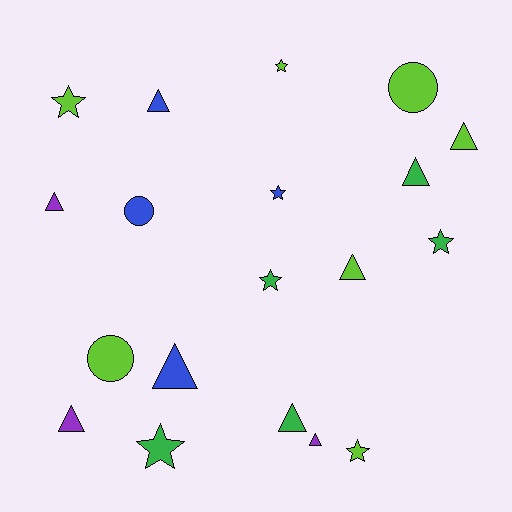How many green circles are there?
There are no green circles.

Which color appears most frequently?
Lime, with 7 objects.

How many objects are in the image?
There are 19 objects.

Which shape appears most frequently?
Triangle, with 9 objects.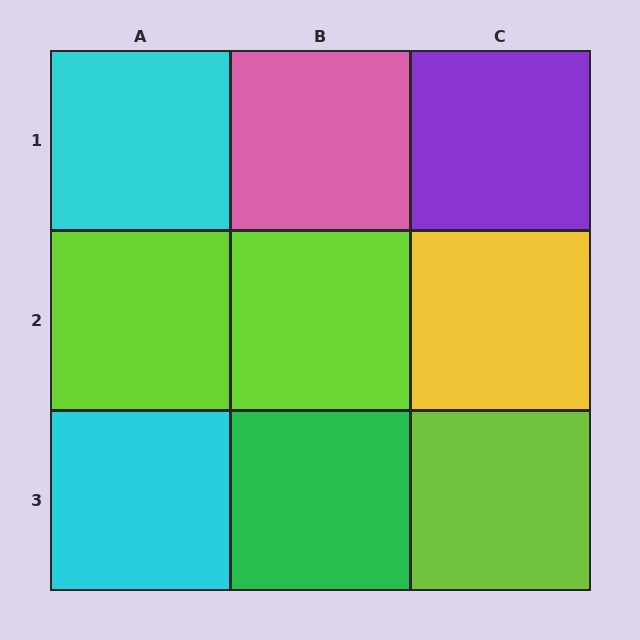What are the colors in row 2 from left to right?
Lime, lime, yellow.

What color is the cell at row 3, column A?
Cyan.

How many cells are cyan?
2 cells are cyan.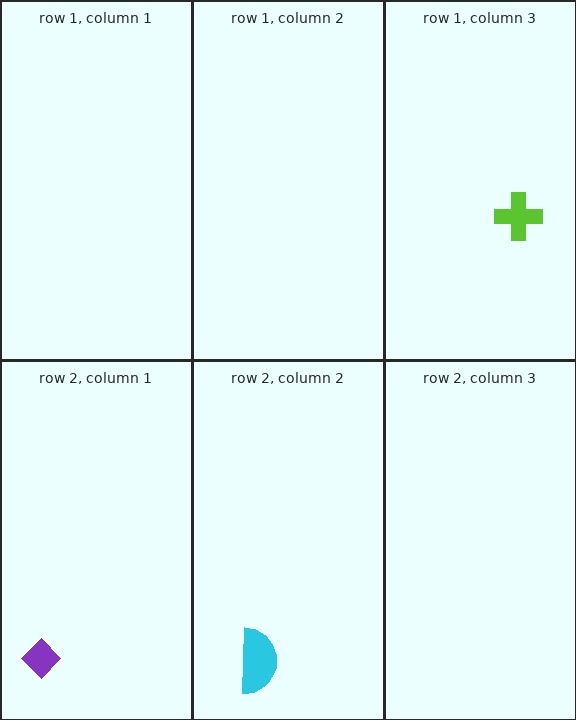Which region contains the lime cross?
The row 1, column 3 region.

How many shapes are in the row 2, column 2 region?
1.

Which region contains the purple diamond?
The row 2, column 1 region.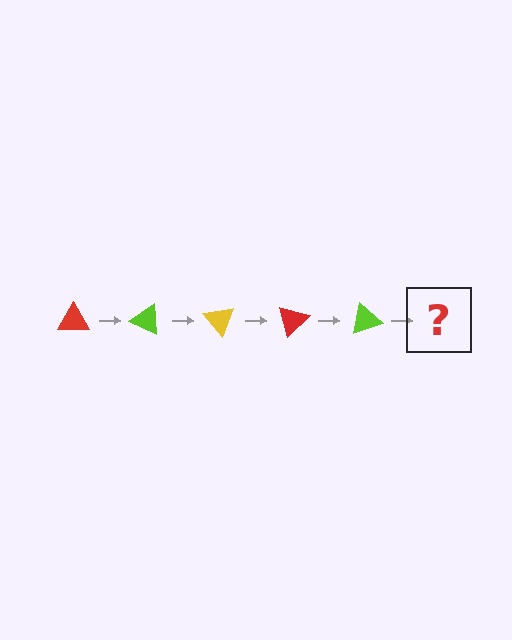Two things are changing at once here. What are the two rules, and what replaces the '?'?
The two rules are that it rotates 25 degrees each step and the color cycles through red, lime, and yellow. The '?' should be a yellow triangle, rotated 125 degrees from the start.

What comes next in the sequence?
The next element should be a yellow triangle, rotated 125 degrees from the start.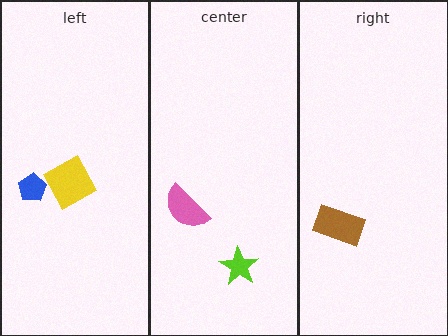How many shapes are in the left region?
2.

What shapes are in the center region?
The pink semicircle, the lime star.